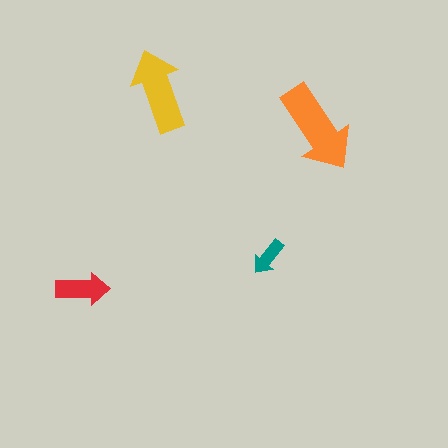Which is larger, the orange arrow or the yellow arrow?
The orange one.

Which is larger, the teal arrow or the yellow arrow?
The yellow one.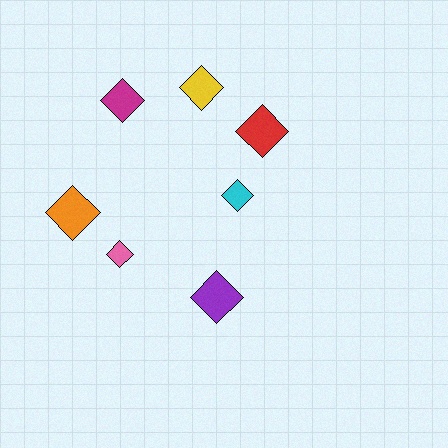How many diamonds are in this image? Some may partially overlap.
There are 7 diamonds.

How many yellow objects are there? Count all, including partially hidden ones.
There is 1 yellow object.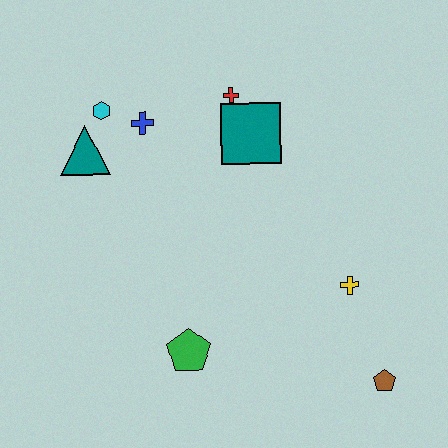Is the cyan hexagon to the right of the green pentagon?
No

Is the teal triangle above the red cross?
No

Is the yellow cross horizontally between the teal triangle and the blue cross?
No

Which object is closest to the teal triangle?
The cyan hexagon is closest to the teal triangle.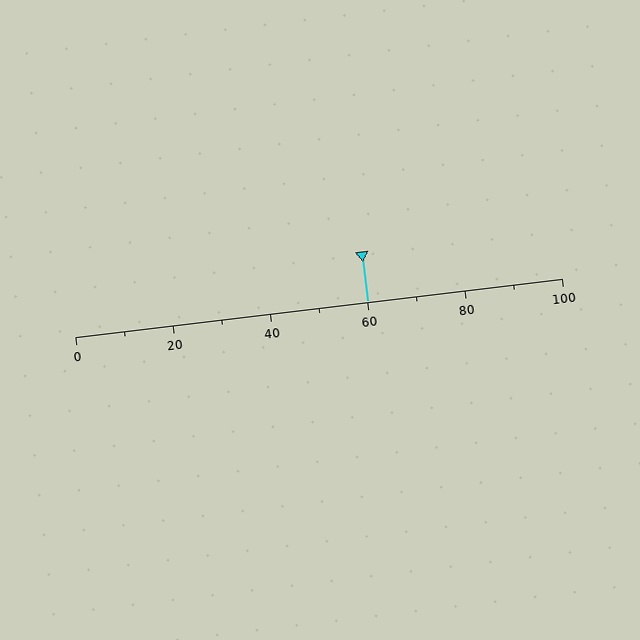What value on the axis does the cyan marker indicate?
The marker indicates approximately 60.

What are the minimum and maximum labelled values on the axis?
The axis runs from 0 to 100.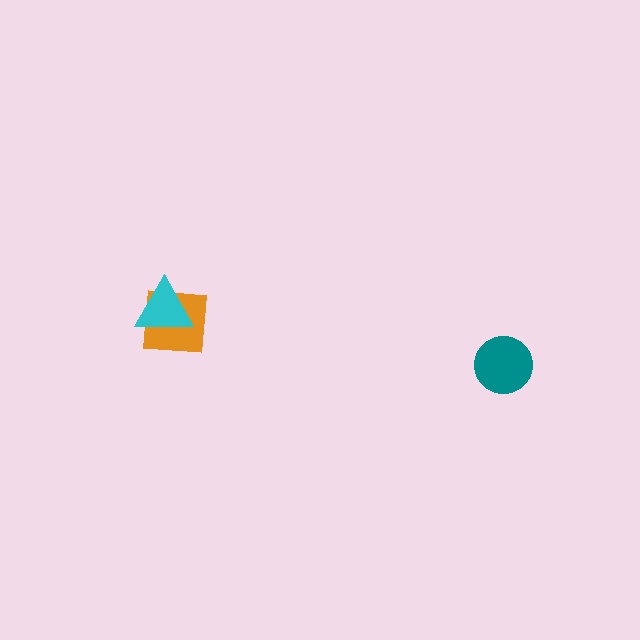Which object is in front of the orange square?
The cyan triangle is in front of the orange square.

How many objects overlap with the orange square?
1 object overlaps with the orange square.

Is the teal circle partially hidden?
No, no other shape covers it.